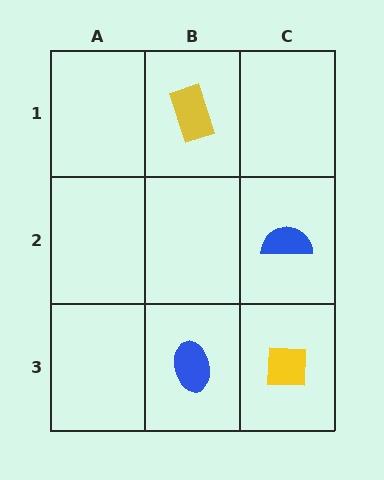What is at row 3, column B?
A blue ellipse.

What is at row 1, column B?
A yellow rectangle.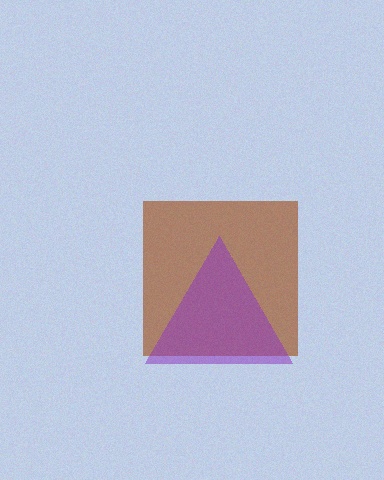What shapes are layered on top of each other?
The layered shapes are: a brown square, a purple triangle.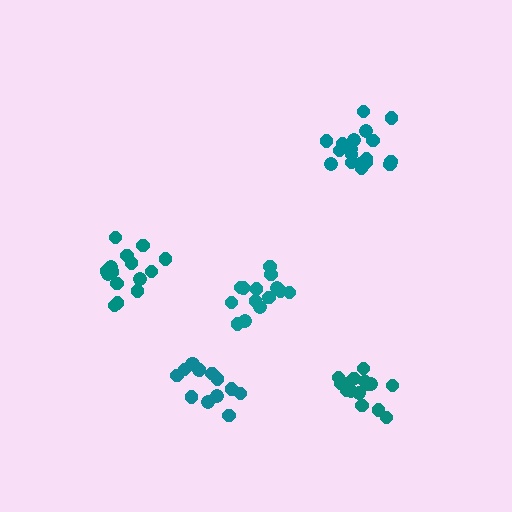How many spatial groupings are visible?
There are 5 spatial groupings.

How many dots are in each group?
Group 1: 15 dots, Group 2: 14 dots, Group 3: 15 dots, Group 4: 15 dots, Group 5: 18 dots (77 total).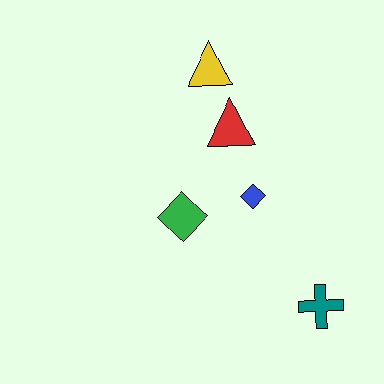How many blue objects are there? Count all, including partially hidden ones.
There is 1 blue object.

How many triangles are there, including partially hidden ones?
There are 2 triangles.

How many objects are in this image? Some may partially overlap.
There are 5 objects.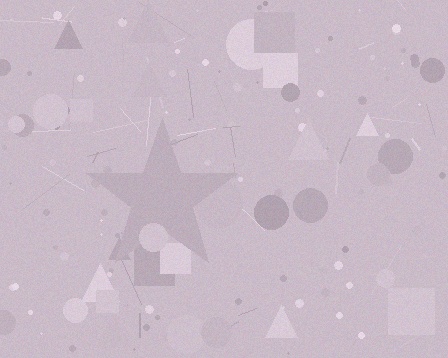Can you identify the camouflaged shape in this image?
The camouflaged shape is a star.